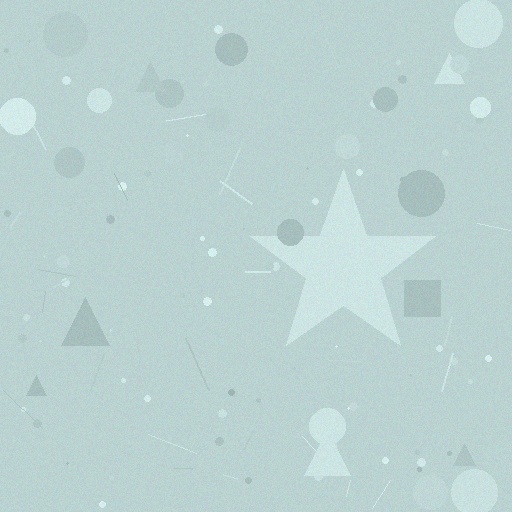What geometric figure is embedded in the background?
A star is embedded in the background.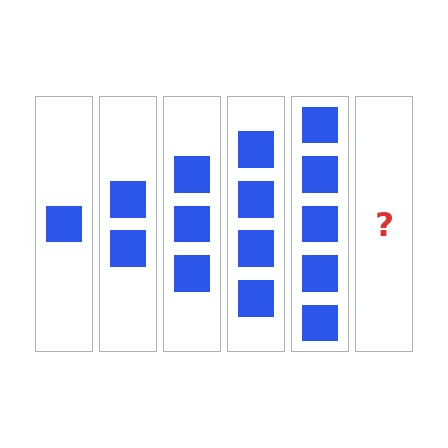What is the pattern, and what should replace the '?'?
The pattern is that each step adds one more square. The '?' should be 6 squares.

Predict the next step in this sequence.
The next step is 6 squares.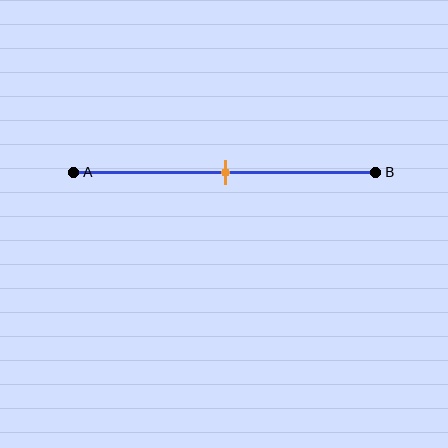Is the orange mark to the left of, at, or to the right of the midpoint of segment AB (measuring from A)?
The orange mark is approximately at the midpoint of segment AB.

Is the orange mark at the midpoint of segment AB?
Yes, the mark is approximately at the midpoint.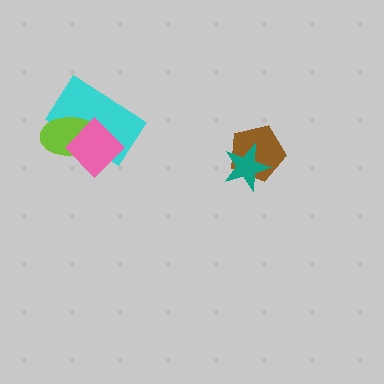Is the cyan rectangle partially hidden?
Yes, it is partially covered by another shape.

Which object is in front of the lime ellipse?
The pink diamond is in front of the lime ellipse.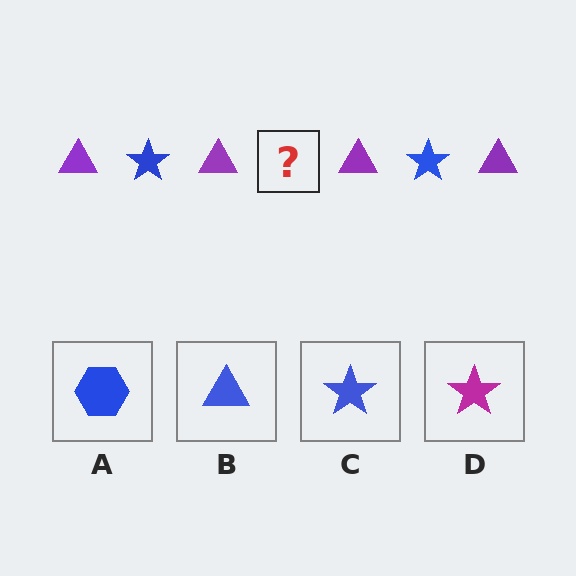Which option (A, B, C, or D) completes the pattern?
C.